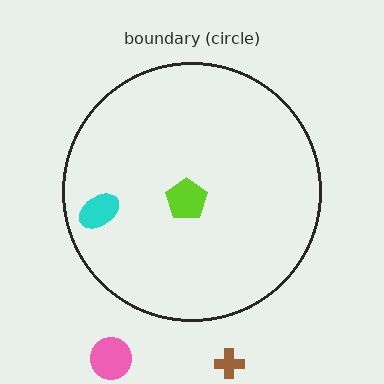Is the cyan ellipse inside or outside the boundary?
Inside.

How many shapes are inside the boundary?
2 inside, 2 outside.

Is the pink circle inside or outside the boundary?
Outside.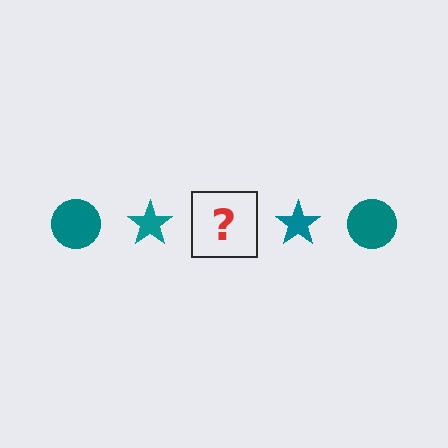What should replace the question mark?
The question mark should be replaced with a teal circle.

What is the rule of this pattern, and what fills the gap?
The rule is that the pattern cycles through circle, star shapes in teal. The gap should be filled with a teal circle.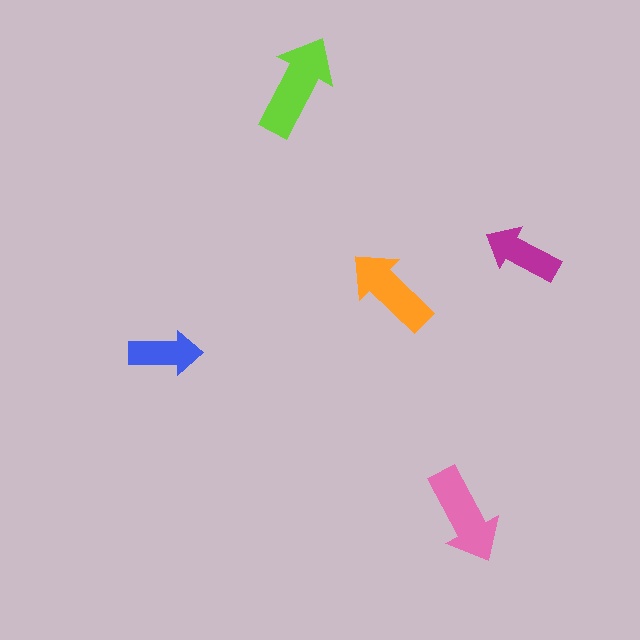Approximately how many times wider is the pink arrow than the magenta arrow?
About 1.5 times wider.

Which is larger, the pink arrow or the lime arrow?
The lime one.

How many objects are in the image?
There are 5 objects in the image.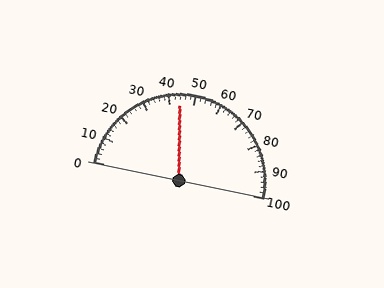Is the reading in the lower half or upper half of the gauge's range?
The reading is in the lower half of the range (0 to 100).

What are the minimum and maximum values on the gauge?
The gauge ranges from 0 to 100.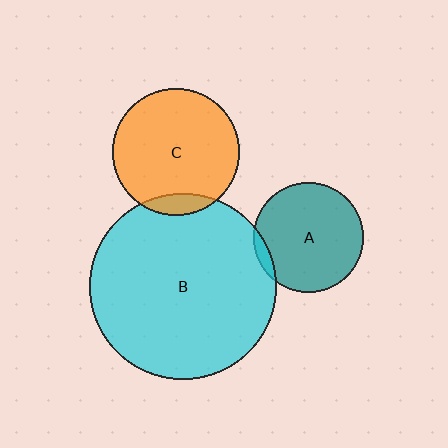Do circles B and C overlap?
Yes.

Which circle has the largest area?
Circle B (cyan).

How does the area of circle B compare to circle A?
Approximately 2.9 times.